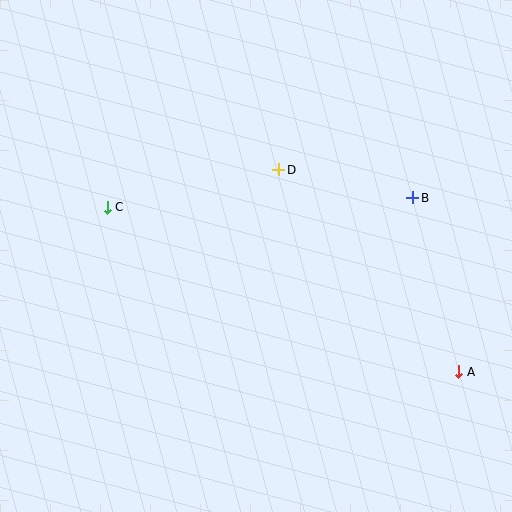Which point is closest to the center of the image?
Point D at (279, 170) is closest to the center.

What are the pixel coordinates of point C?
Point C is at (107, 207).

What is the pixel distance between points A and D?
The distance between A and D is 270 pixels.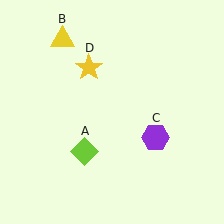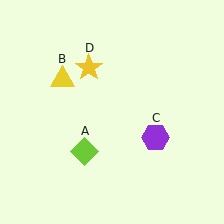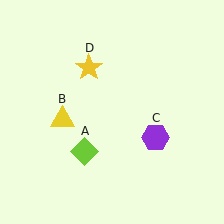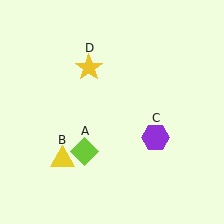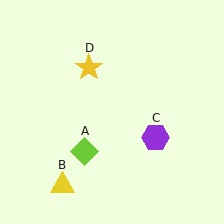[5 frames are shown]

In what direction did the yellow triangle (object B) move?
The yellow triangle (object B) moved down.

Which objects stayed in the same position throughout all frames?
Lime diamond (object A) and purple hexagon (object C) and yellow star (object D) remained stationary.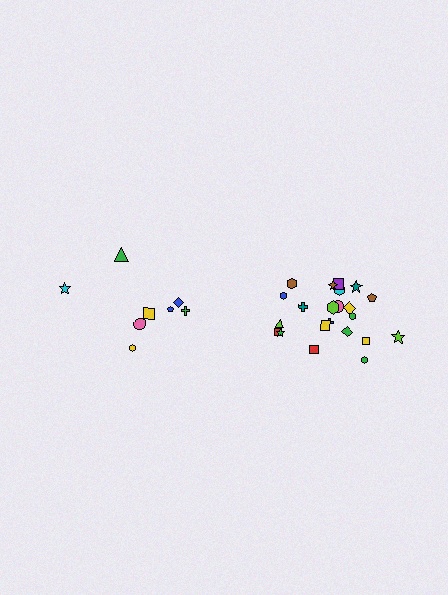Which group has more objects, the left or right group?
The right group.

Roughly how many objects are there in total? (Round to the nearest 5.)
Roughly 30 objects in total.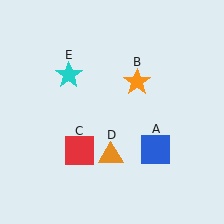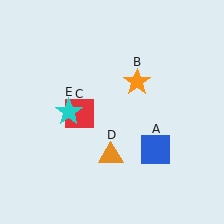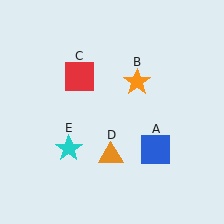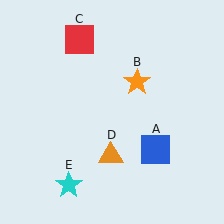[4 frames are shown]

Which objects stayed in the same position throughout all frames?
Blue square (object A) and orange star (object B) and orange triangle (object D) remained stationary.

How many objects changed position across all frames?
2 objects changed position: red square (object C), cyan star (object E).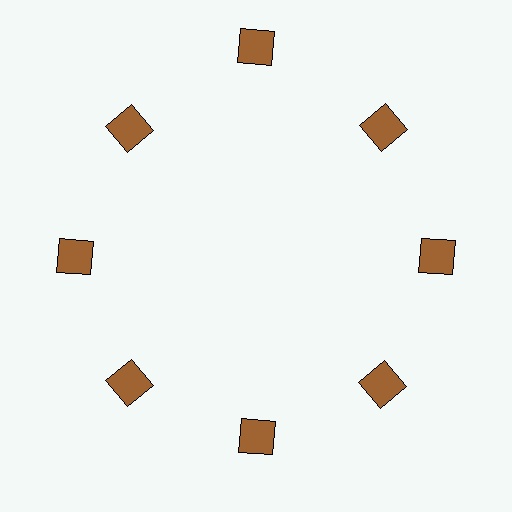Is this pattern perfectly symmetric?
No. The 8 brown squares are arranged in a ring, but one element near the 12 o'clock position is pushed outward from the center, breaking the 8-fold rotational symmetry.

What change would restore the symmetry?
The symmetry would be restored by moving it inward, back onto the ring so that all 8 squares sit at equal angles and equal distance from the center.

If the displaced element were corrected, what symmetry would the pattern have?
It would have 8-fold rotational symmetry — the pattern would map onto itself every 45 degrees.